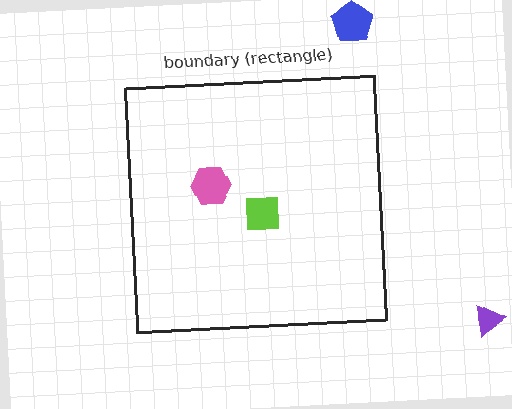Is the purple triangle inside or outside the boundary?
Outside.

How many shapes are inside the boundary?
2 inside, 2 outside.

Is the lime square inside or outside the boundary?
Inside.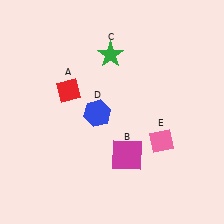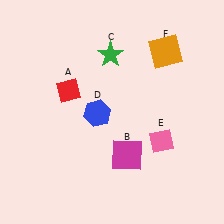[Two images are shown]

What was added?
An orange square (F) was added in Image 2.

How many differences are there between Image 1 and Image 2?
There is 1 difference between the two images.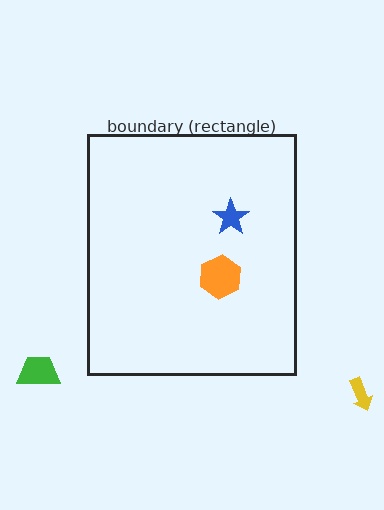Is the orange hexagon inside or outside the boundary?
Inside.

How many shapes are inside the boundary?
2 inside, 2 outside.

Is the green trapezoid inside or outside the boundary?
Outside.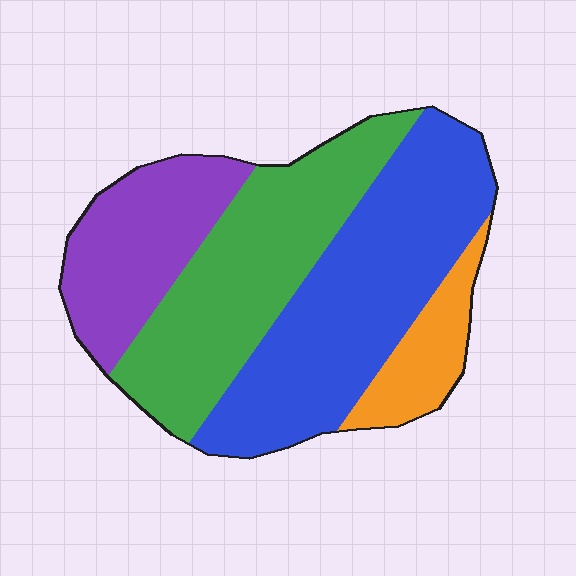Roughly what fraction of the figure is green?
Green covers around 30% of the figure.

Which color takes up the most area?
Blue, at roughly 40%.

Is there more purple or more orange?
Purple.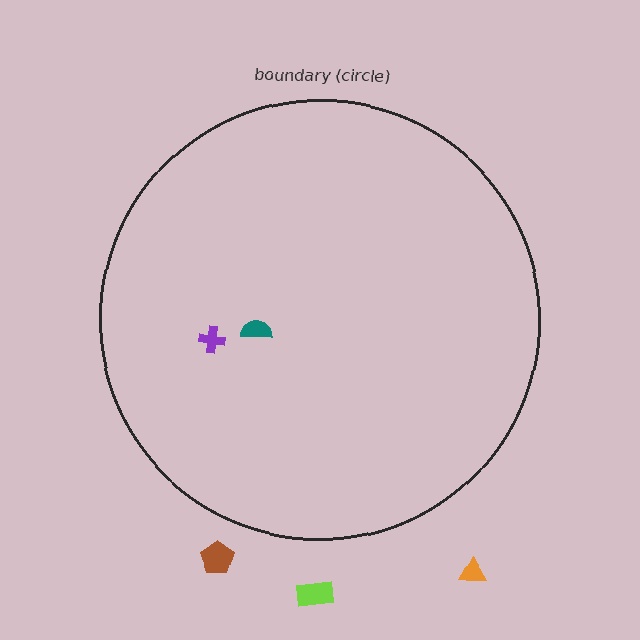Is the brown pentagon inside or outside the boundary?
Outside.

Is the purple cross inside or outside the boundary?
Inside.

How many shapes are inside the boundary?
2 inside, 3 outside.